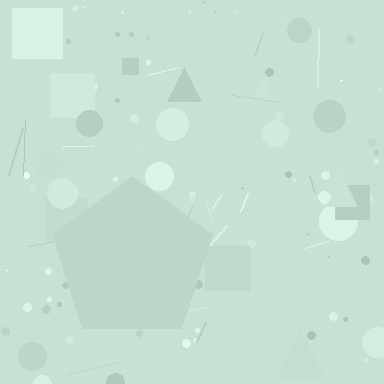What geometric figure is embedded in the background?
A pentagon is embedded in the background.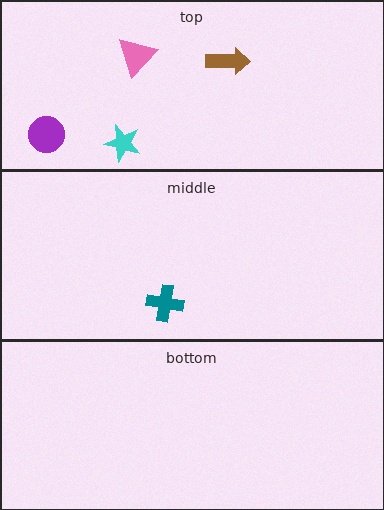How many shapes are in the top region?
4.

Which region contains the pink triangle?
The top region.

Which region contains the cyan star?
The top region.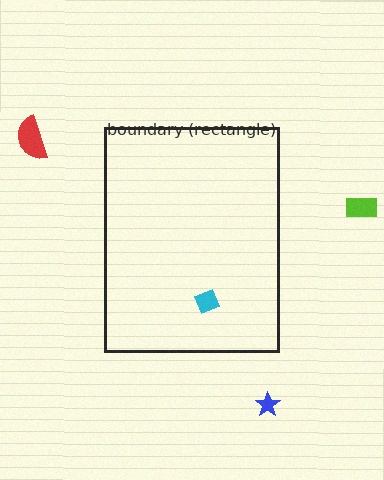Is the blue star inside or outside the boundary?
Outside.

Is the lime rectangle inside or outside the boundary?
Outside.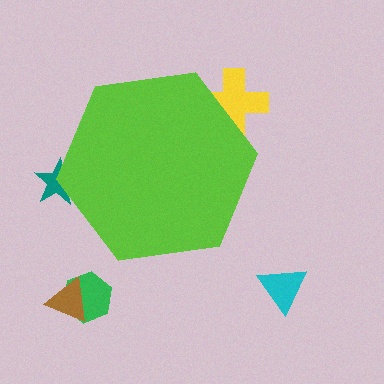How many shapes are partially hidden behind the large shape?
2 shapes are partially hidden.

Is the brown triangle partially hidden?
No, the brown triangle is fully visible.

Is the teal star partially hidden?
Yes, the teal star is partially hidden behind the lime hexagon.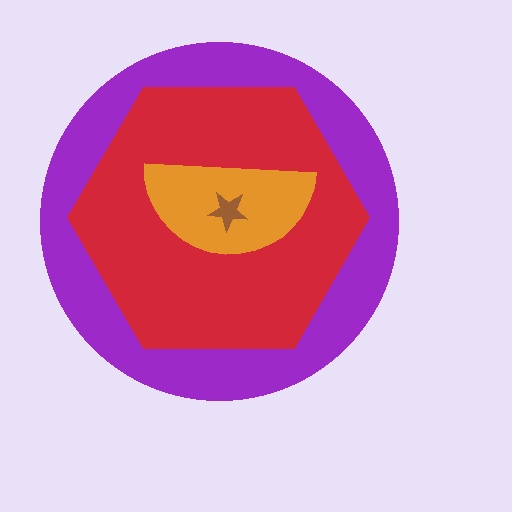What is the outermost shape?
The purple circle.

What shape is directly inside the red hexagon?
The orange semicircle.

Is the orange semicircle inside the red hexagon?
Yes.